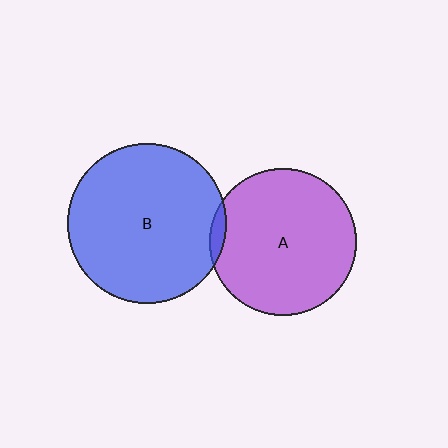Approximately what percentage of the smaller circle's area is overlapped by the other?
Approximately 5%.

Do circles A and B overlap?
Yes.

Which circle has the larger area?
Circle B (blue).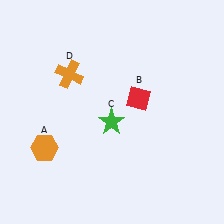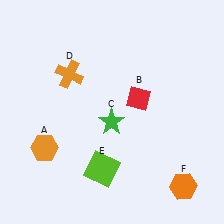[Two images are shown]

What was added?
A lime square (E), an orange hexagon (F) were added in Image 2.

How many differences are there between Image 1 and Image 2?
There are 2 differences between the two images.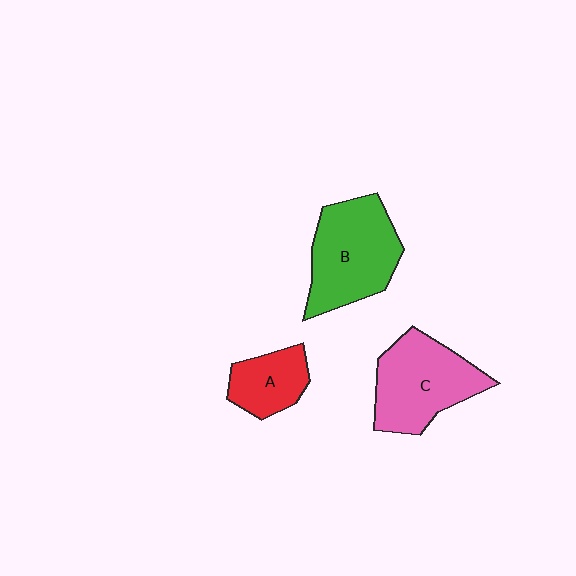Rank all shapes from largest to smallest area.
From largest to smallest: B (green), C (pink), A (red).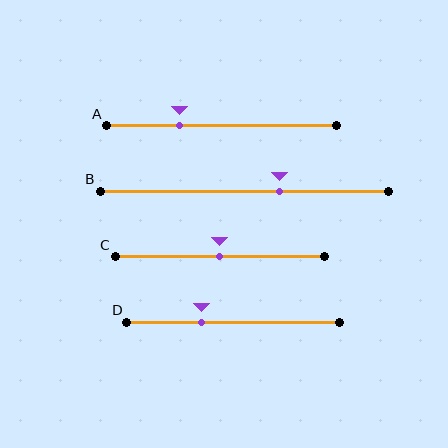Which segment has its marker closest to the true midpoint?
Segment C has its marker closest to the true midpoint.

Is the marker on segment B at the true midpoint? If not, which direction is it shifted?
No, the marker on segment B is shifted to the right by about 12% of the segment length.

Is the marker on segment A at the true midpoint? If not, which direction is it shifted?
No, the marker on segment A is shifted to the left by about 18% of the segment length.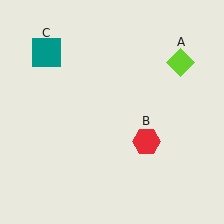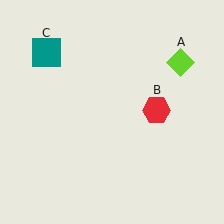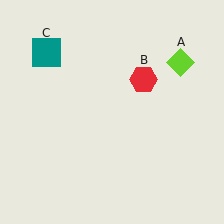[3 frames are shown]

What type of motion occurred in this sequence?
The red hexagon (object B) rotated counterclockwise around the center of the scene.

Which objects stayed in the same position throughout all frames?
Lime diamond (object A) and teal square (object C) remained stationary.